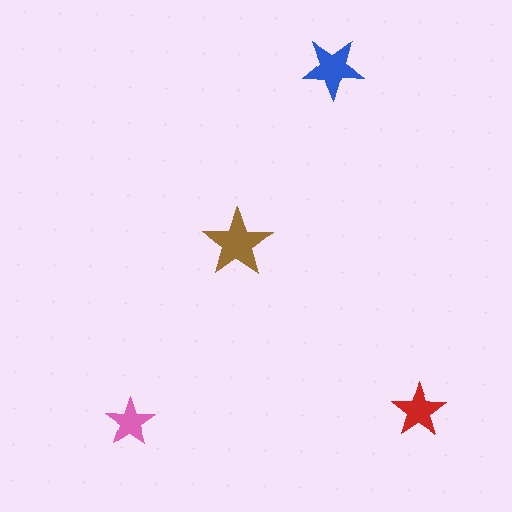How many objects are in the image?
There are 4 objects in the image.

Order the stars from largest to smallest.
the brown one, the blue one, the red one, the pink one.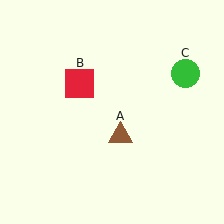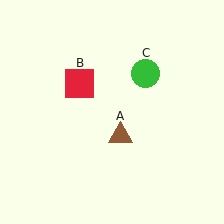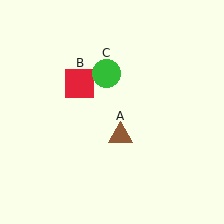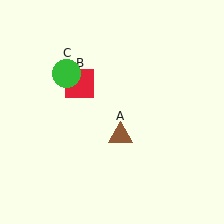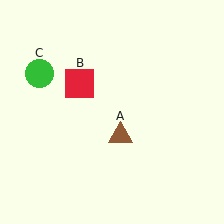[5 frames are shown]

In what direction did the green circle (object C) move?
The green circle (object C) moved left.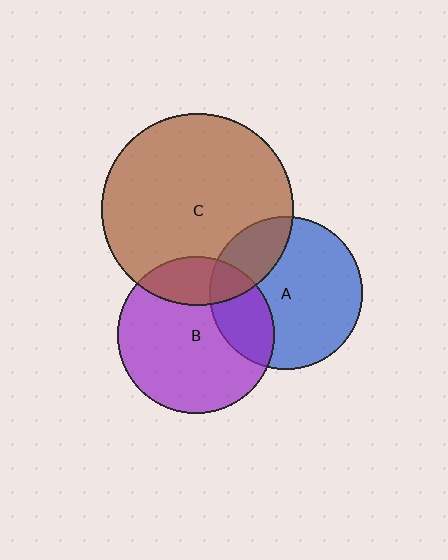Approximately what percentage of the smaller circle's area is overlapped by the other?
Approximately 25%.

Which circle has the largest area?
Circle C (brown).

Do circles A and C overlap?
Yes.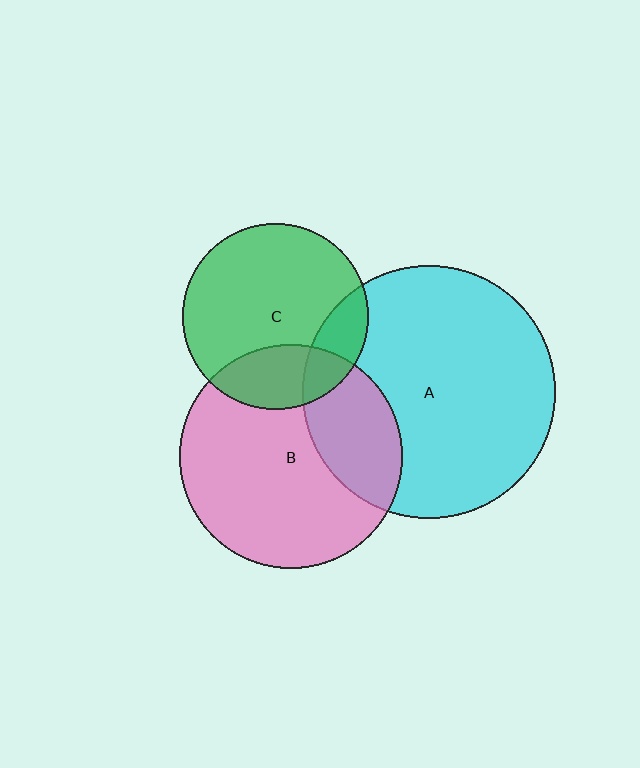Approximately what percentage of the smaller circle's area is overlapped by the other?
Approximately 25%.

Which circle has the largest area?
Circle A (cyan).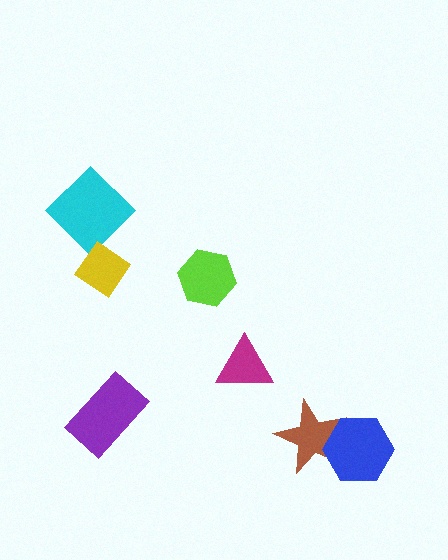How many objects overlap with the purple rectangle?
0 objects overlap with the purple rectangle.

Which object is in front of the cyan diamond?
The yellow diamond is in front of the cyan diamond.